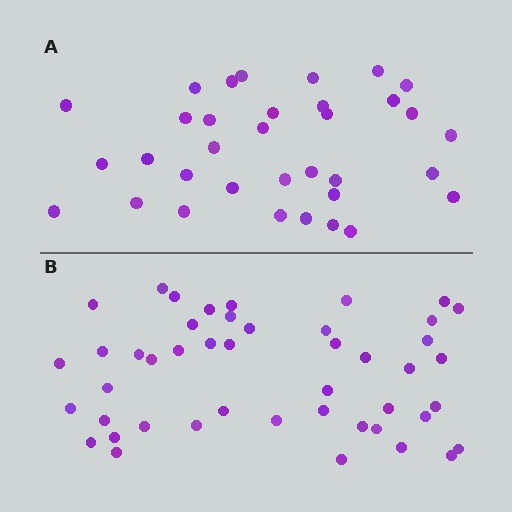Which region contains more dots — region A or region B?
Region B (the bottom region) has more dots.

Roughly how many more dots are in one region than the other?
Region B has roughly 12 or so more dots than region A.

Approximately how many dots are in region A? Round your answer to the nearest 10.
About 30 dots. (The exact count is 34, which rounds to 30.)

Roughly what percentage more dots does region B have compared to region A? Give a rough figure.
About 35% more.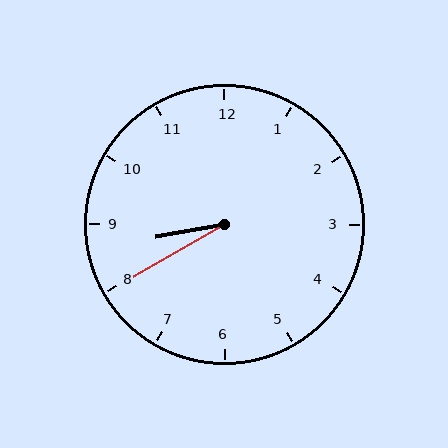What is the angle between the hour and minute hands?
Approximately 20 degrees.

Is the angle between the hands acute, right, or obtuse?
It is acute.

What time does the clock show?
8:40.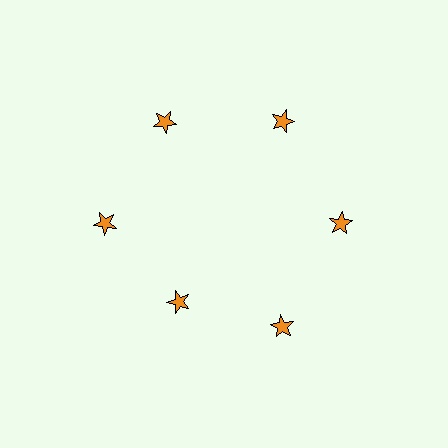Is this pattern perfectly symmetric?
No. The 6 orange stars are arranged in a ring, but one element near the 7 o'clock position is pulled inward toward the center, breaking the 6-fold rotational symmetry.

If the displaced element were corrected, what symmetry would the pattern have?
It would have 6-fold rotational symmetry — the pattern would map onto itself every 60 degrees.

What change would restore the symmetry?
The symmetry would be restored by moving it outward, back onto the ring so that all 6 stars sit at equal angles and equal distance from the center.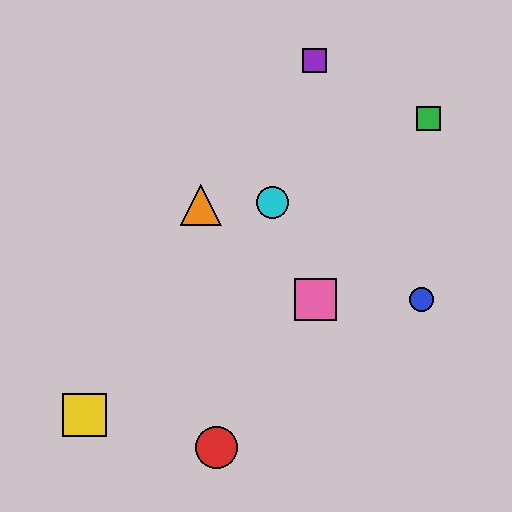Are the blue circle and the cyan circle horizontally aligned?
No, the blue circle is at y≈300 and the cyan circle is at y≈202.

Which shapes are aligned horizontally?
The blue circle, the pink square are aligned horizontally.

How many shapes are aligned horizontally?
2 shapes (the blue circle, the pink square) are aligned horizontally.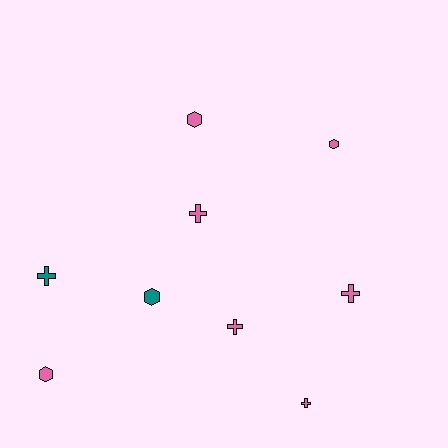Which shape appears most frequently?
Cross, with 5 objects.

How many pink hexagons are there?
There are 3 pink hexagons.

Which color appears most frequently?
Pink, with 7 objects.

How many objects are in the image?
There are 9 objects.